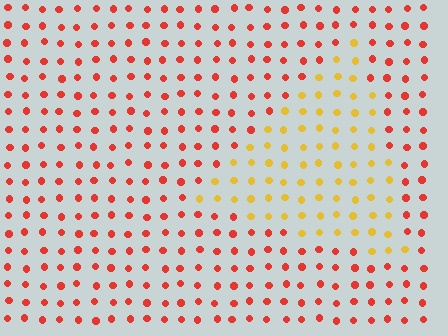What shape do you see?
I see a triangle.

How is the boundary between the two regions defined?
The boundary is defined purely by a slight shift in hue (about 45 degrees). Spacing, size, and orientation are identical on both sides.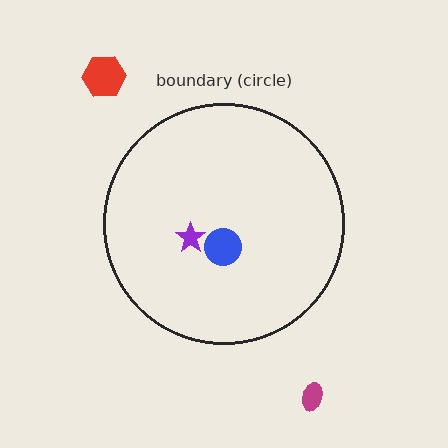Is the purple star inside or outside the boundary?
Inside.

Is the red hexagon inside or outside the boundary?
Outside.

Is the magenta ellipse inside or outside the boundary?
Outside.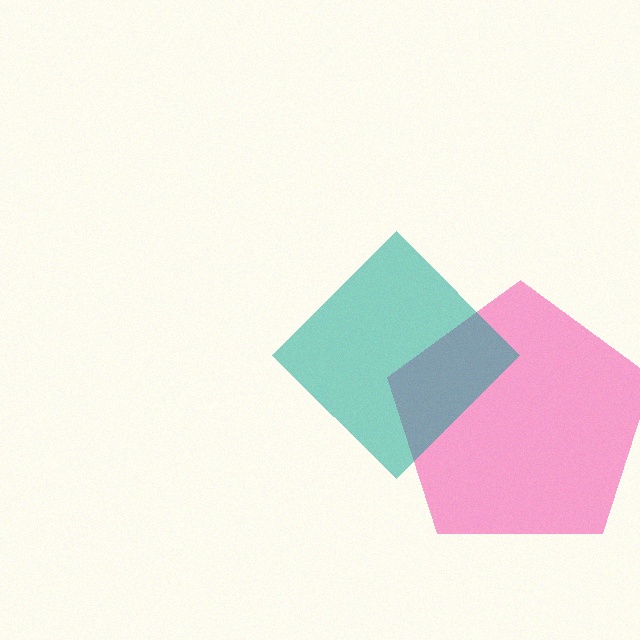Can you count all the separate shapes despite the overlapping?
Yes, there are 2 separate shapes.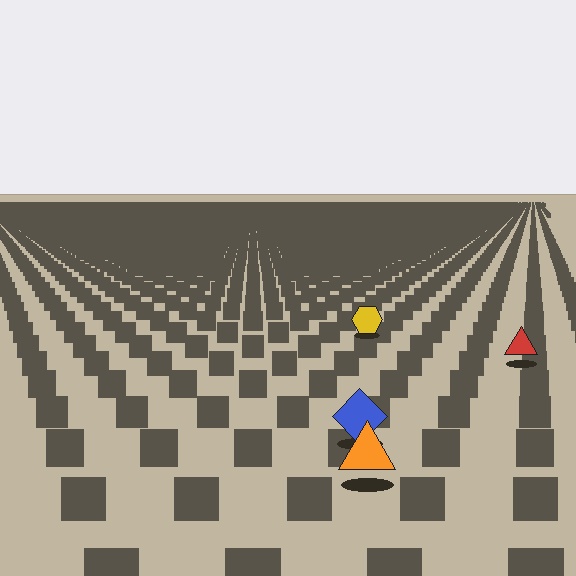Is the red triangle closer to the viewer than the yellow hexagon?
Yes. The red triangle is closer — you can tell from the texture gradient: the ground texture is coarser near it.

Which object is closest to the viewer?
The orange triangle is closest. The texture marks near it are larger and more spread out.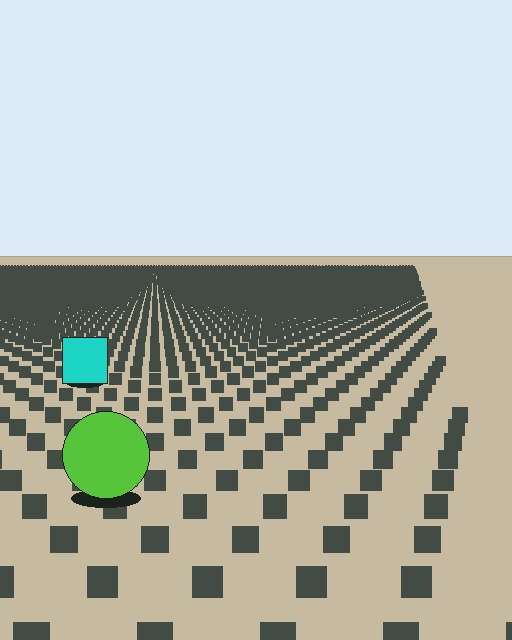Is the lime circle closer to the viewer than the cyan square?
Yes. The lime circle is closer — you can tell from the texture gradient: the ground texture is coarser near it.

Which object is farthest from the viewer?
The cyan square is farthest from the viewer. It appears smaller and the ground texture around it is denser.